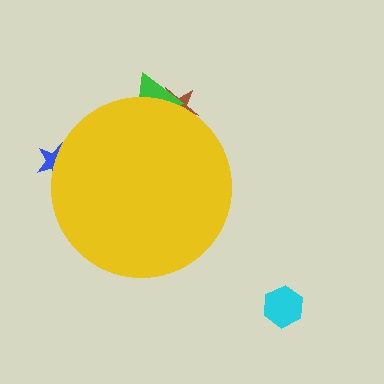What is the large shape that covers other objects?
A yellow circle.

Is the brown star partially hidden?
Yes, the brown star is partially hidden behind the yellow circle.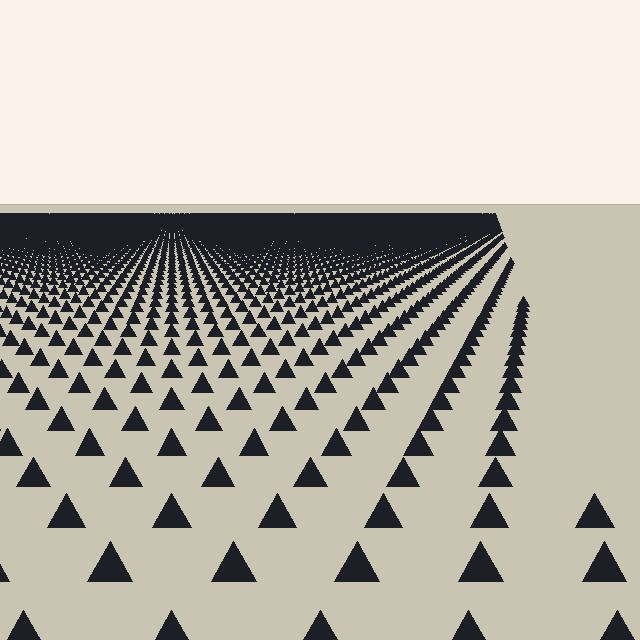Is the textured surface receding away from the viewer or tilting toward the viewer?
The surface is receding away from the viewer. Texture elements get smaller and denser toward the top.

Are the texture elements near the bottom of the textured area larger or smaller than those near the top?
Larger. Near the bottom, elements are closer to the viewer and appear at a bigger on-screen size.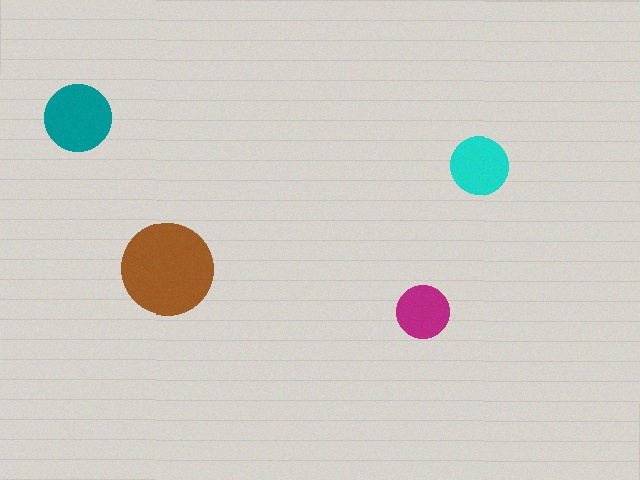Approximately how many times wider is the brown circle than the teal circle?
About 1.5 times wider.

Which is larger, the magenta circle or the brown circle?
The brown one.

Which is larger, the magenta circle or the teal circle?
The teal one.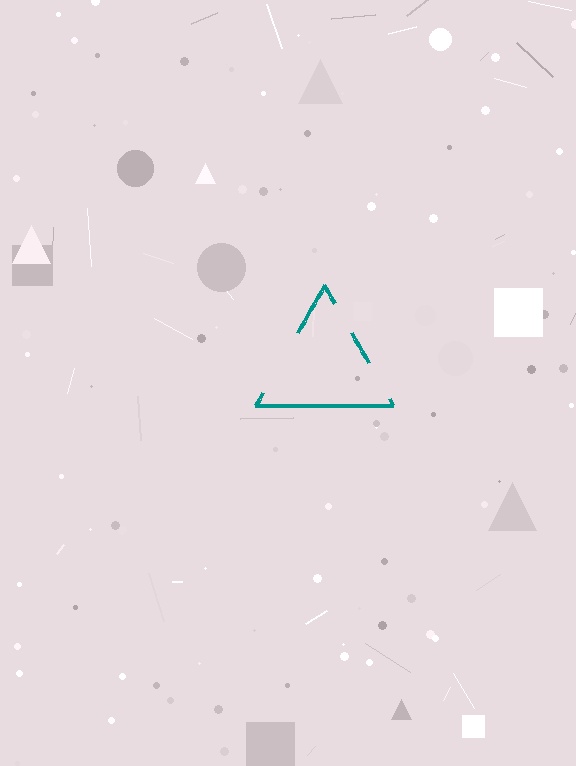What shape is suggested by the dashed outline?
The dashed outline suggests a triangle.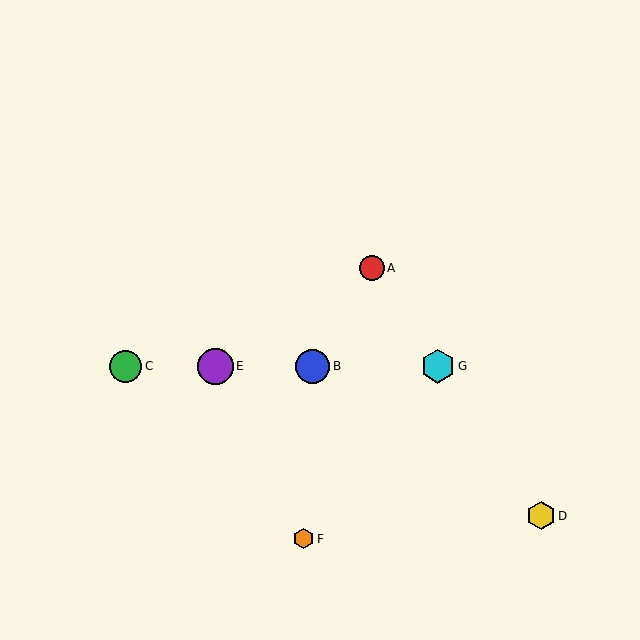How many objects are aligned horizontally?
4 objects (B, C, E, G) are aligned horizontally.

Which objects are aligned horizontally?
Objects B, C, E, G are aligned horizontally.